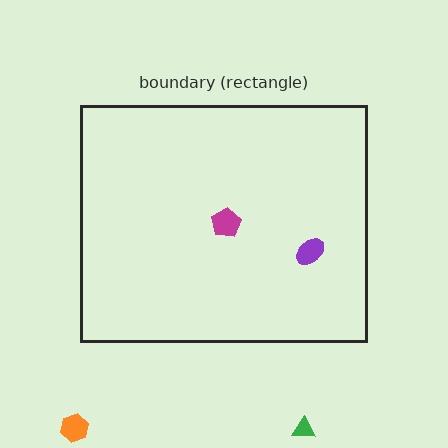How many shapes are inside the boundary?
2 inside, 2 outside.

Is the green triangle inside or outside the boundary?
Outside.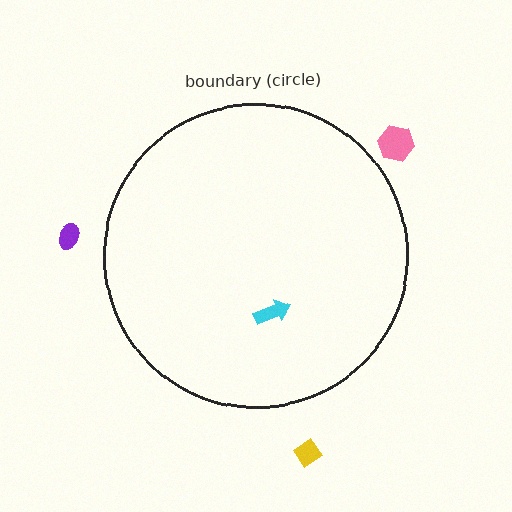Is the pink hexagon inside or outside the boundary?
Outside.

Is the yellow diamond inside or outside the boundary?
Outside.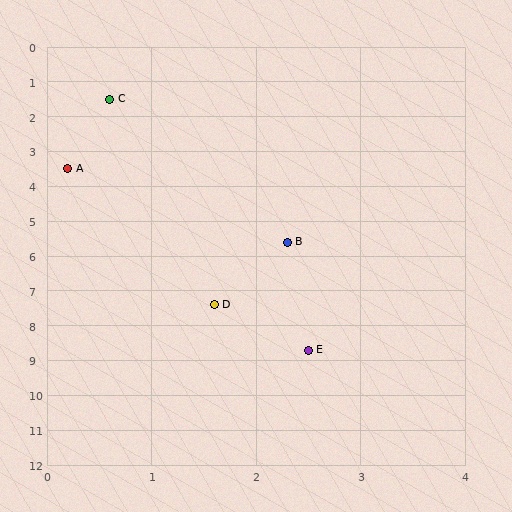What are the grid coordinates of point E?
Point E is at approximately (2.5, 8.7).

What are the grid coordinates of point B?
Point B is at approximately (2.3, 5.6).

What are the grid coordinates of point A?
Point A is at approximately (0.2, 3.5).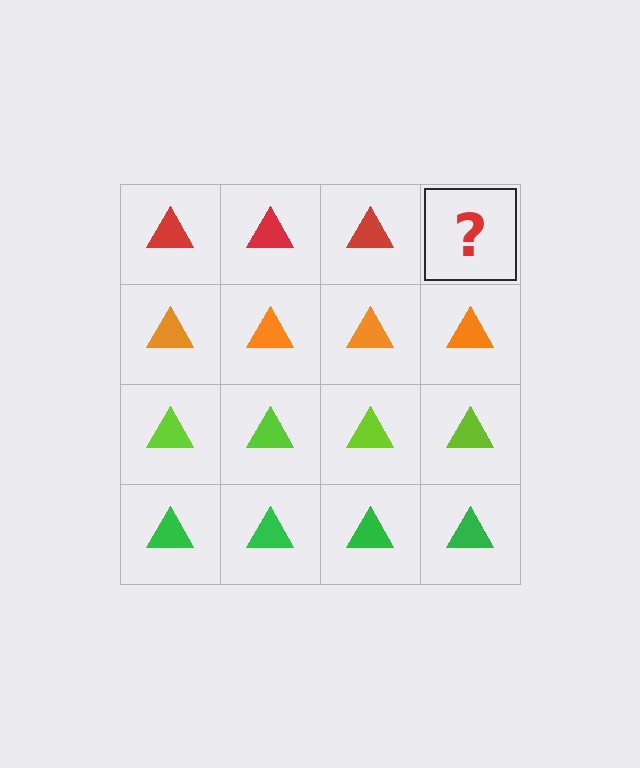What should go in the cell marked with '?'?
The missing cell should contain a red triangle.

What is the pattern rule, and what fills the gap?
The rule is that each row has a consistent color. The gap should be filled with a red triangle.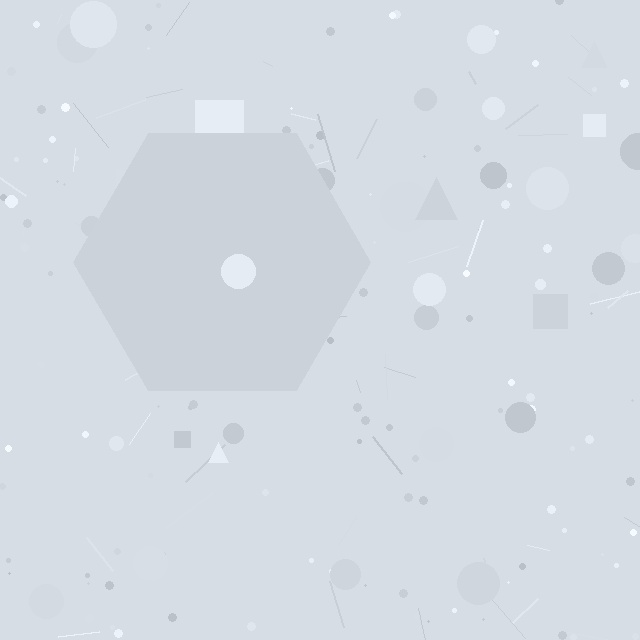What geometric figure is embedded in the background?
A hexagon is embedded in the background.